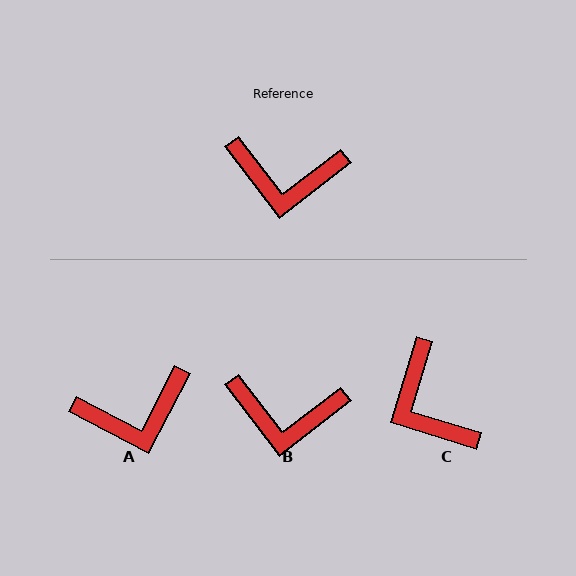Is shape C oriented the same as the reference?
No, it is off by about 54 degrees.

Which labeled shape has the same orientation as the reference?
B.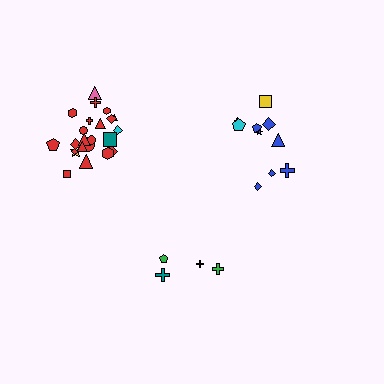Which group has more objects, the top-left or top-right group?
The top-left group.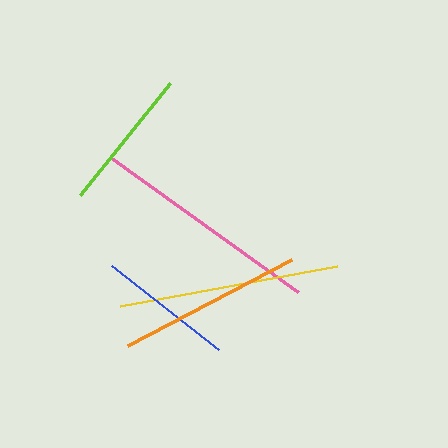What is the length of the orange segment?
The orange segment is approximately 184 pixels long.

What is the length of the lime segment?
The lime segment is approximately 144 pixels long.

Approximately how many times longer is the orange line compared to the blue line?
The orange line is approximately 1.4 times the length of the blue line.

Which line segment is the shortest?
The blue line is the shortest at approximately 136 pixels.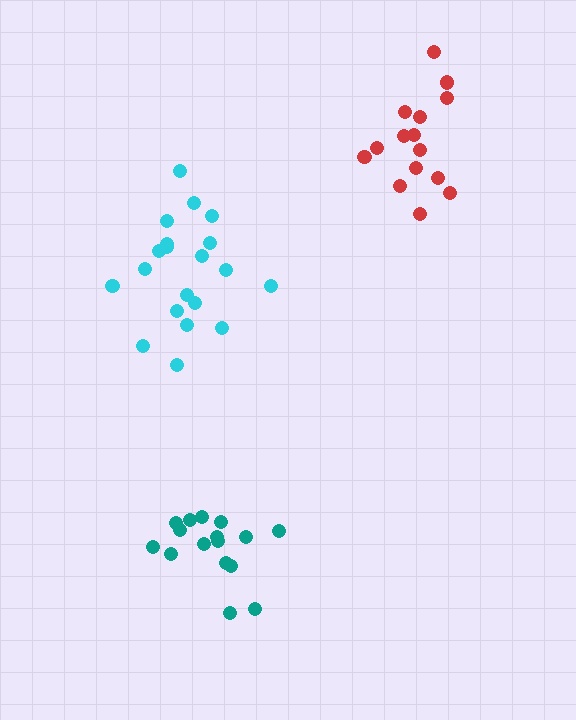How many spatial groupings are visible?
There are 3 spatial groupings.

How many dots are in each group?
Group 1: 20 dots, Group 2: 16 dots, Group 3: 15 dots (51 total).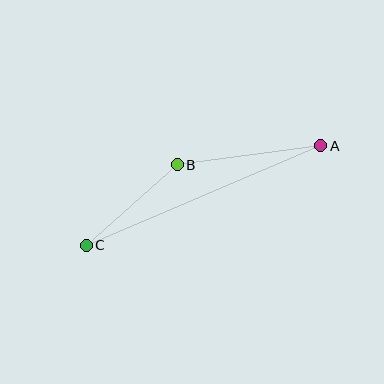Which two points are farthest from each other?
Points A and C are farthest from each other.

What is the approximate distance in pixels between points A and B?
The distance between A and B is approximately 145 pixels.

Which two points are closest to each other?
Points B and C are closest to each other.